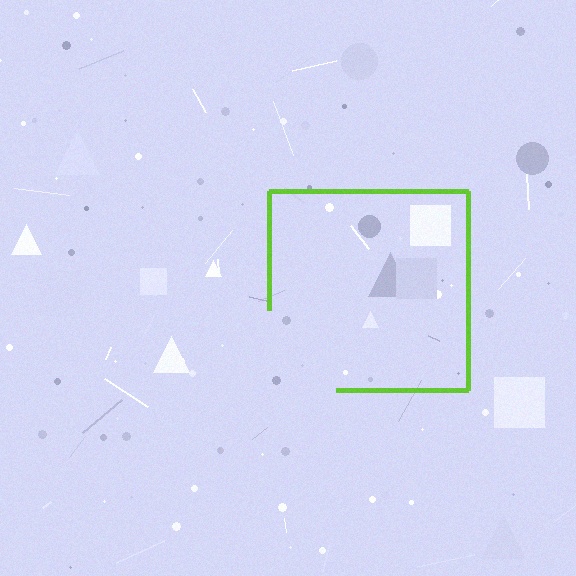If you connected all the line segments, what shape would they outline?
They would outline a square.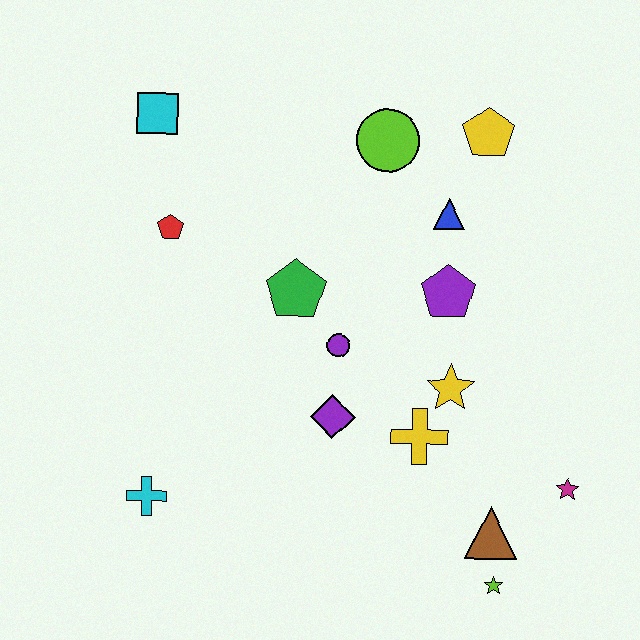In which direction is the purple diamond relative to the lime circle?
The purple diamond is below the lime circle.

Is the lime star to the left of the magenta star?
Yes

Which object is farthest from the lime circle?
The lime star is farthest from the lime circle.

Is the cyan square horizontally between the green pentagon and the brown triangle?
No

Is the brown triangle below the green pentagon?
Yes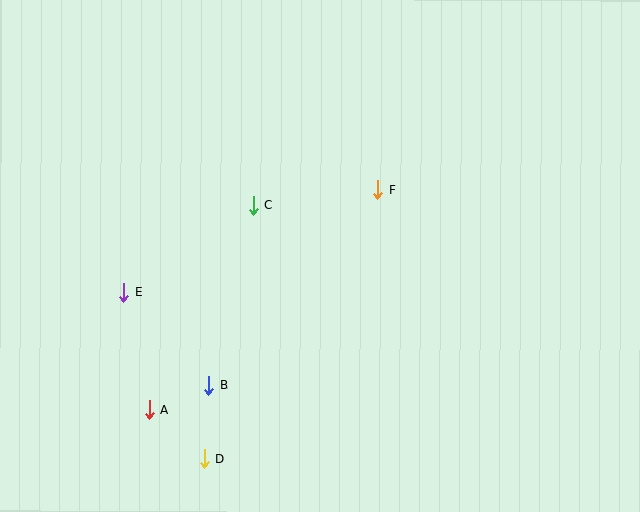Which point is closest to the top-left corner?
Point E is closest to the top-left corner.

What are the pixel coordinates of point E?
Point E is at (124, 292).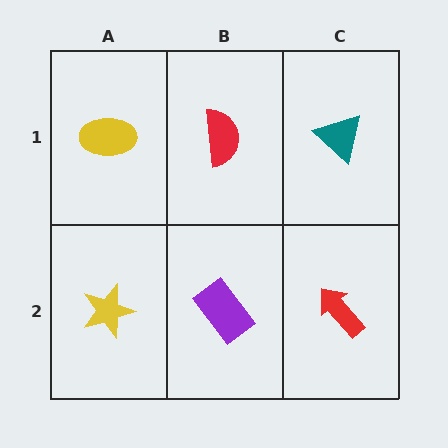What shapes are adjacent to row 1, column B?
A purple rectangle (row 2, column B), a yellow ellipse (row 1, column A), a teal triangle (row 1, column C).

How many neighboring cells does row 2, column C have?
2.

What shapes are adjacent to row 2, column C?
A teal triangle (row 1, column C), a purple rectangle (row 2, column B).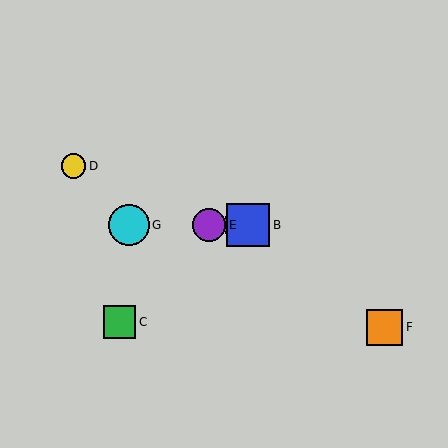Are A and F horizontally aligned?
No, A is at y≈225 and F is at y≈327.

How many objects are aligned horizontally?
4 objects (A, B, E, G) are aligned horizontally.